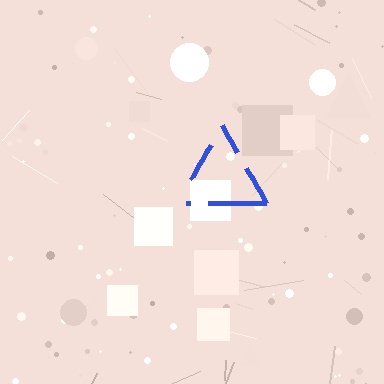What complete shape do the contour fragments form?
The contour fragments form a triangle.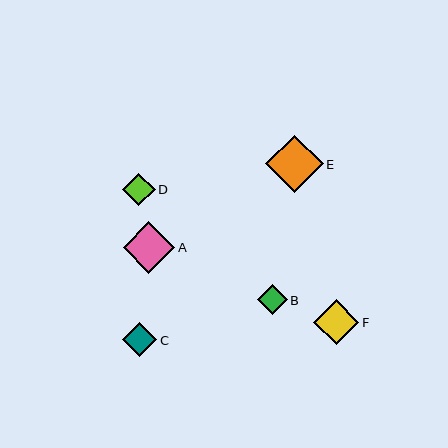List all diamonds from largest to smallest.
From largest to smallest: E, A, F, C, D, B.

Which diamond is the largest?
Diamond E is the largest with a size of approximately 58 pixels.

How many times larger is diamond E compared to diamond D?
Diamond E is approximately 1.8 times the size of diamond D.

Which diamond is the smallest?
Diamond B is the smallest with a size of approximately 30 pixels.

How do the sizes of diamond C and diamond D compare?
Diamond C and diamond D are approximately the same size.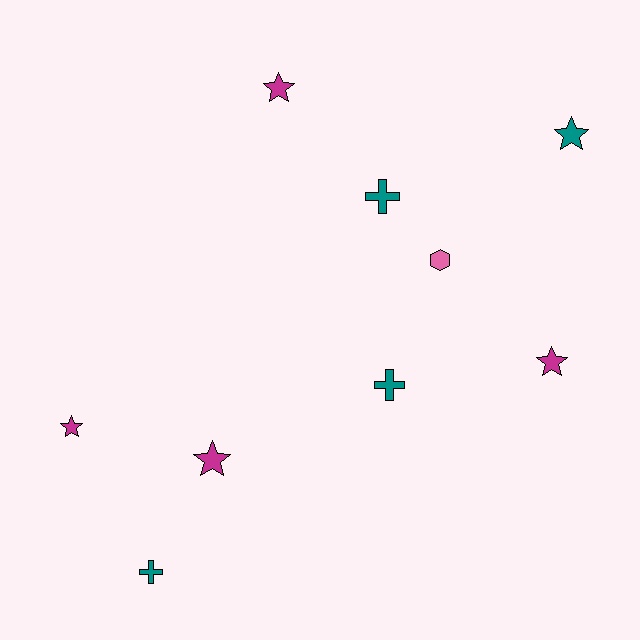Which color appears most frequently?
Magenta, with 4 objects.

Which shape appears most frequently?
Star, with 5 objects.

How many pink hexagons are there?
There is 1 pink hexagon.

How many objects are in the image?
There are 9 objects.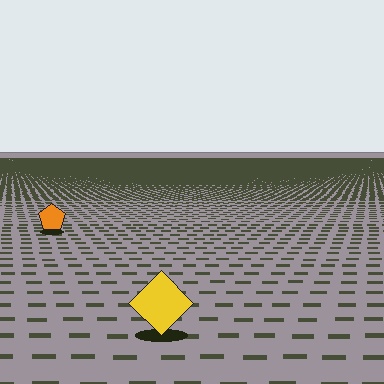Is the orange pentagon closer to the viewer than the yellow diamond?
No. The yellow diamond is closer — you can tell from the texture gradient: the ground texture is coarser near it.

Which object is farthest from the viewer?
The orange pentagon is farthest from the viewer. It appears smaller and the ground texture around it is denser.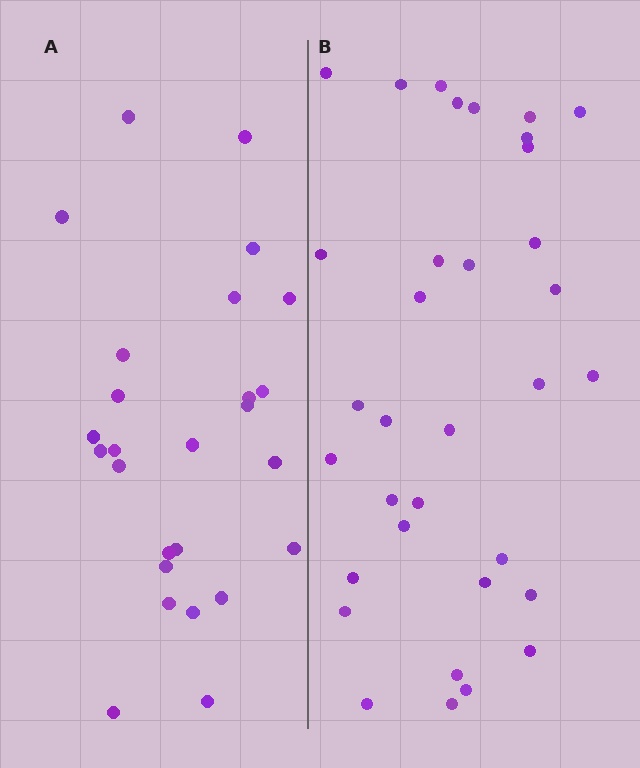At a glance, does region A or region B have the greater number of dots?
Region B (the right region) has more dots.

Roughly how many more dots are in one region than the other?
Region B has roughly 8 or so more dots than region A.